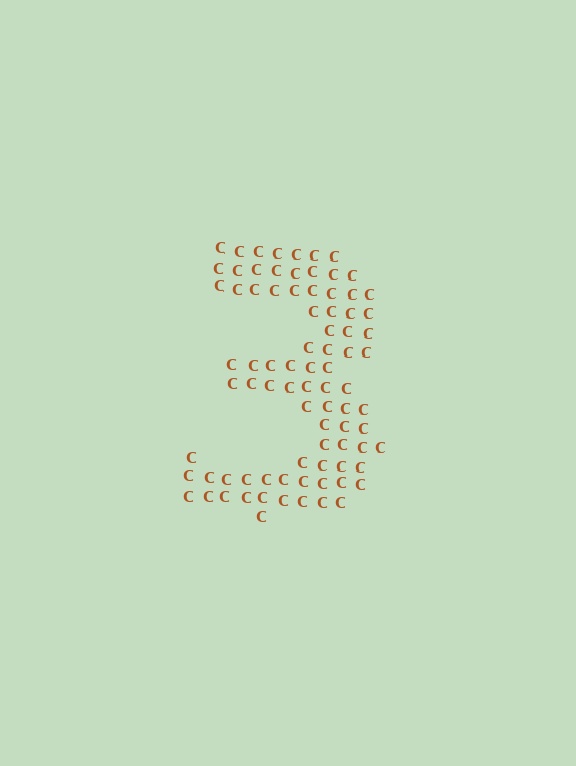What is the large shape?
The large shape is the digit 3.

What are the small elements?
The small elements are letter C's.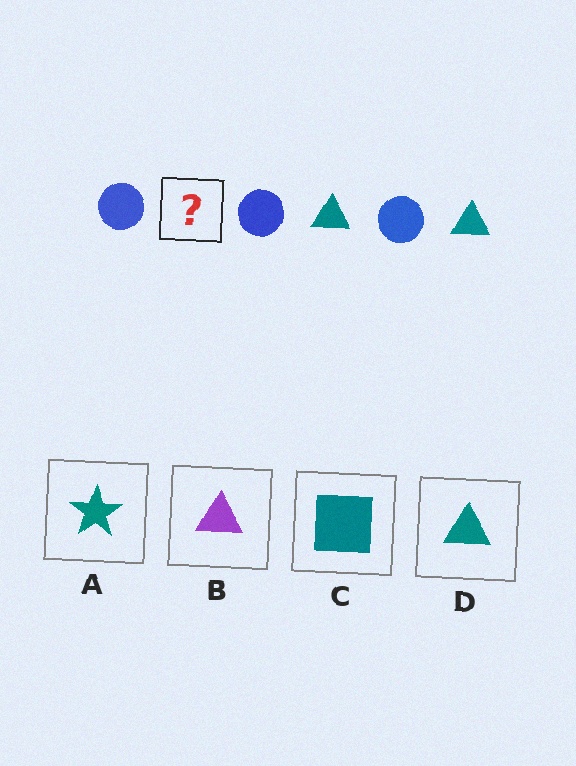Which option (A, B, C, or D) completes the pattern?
D.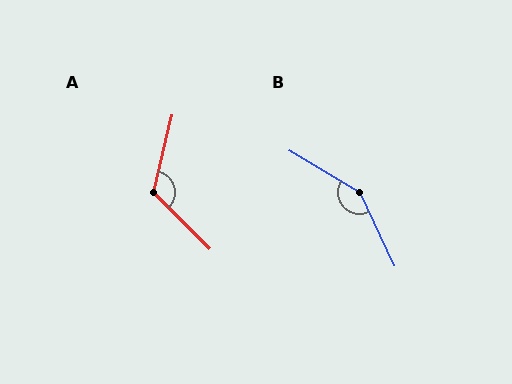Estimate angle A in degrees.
Approximately 121 degrees.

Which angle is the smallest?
A, at approximately 121 degrees.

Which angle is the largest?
B, at approximately 146 degrees.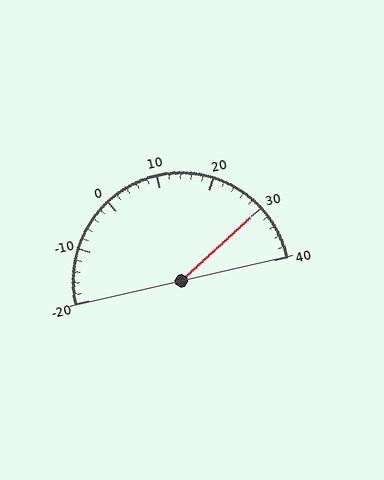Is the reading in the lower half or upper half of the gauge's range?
The reading is in the upper half of the range (-20 to 40).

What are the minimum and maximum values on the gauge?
The gauge ranges from -20 to 40.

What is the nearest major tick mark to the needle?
The nearest major tick mark is 30.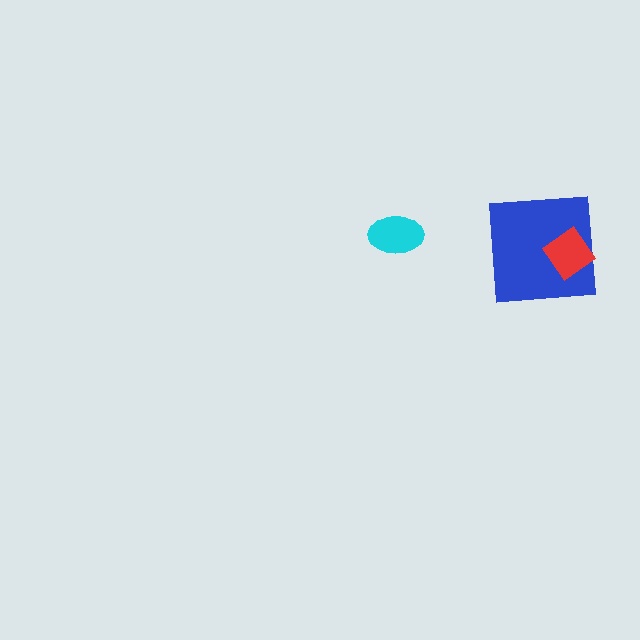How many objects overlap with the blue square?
1 object overlaps with the blue square.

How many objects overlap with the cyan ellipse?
0 objects overlap with the cyan ellipse.